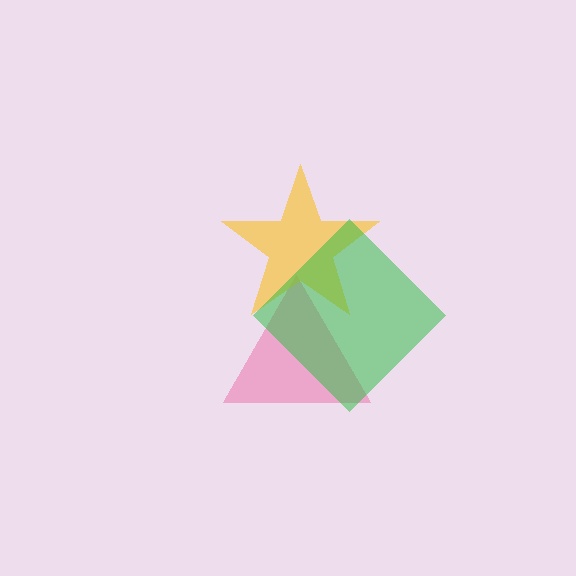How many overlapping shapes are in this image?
There are 3 overlapping shapes in the image.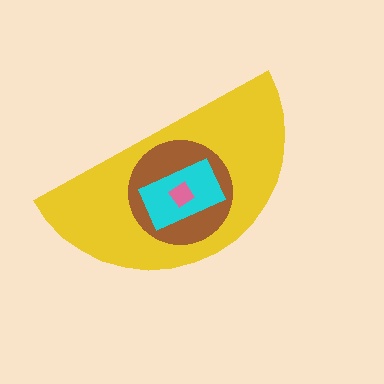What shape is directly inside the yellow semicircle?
The brown circle.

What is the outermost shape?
The yellow semicircle.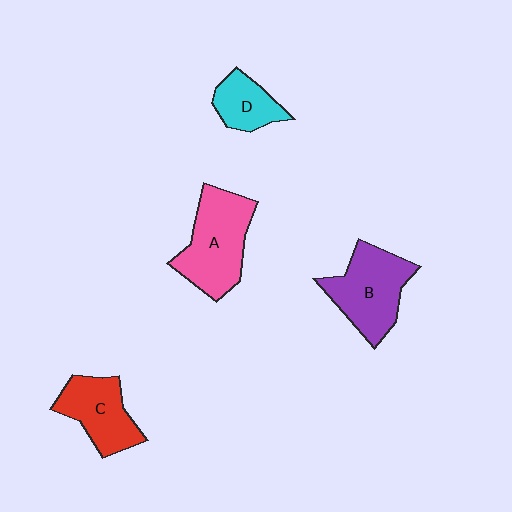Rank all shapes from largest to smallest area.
From largest to smallest: A (pink), B (purple), C (red), D (cyan).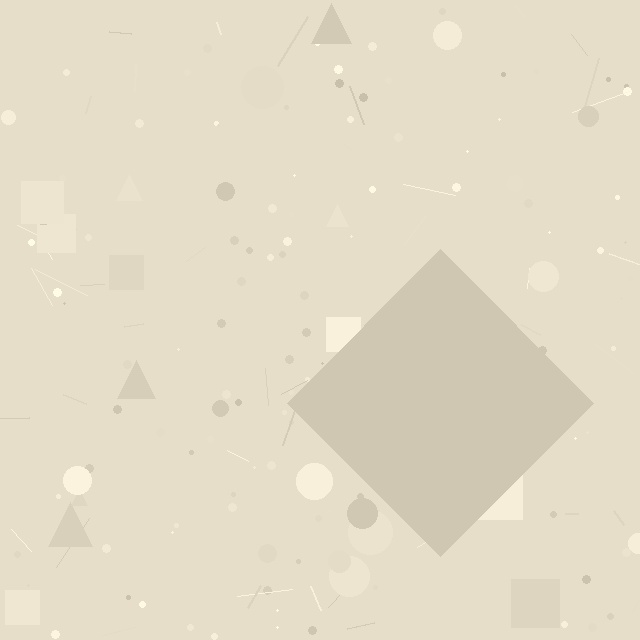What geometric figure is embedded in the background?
A diamond is embedded in the background.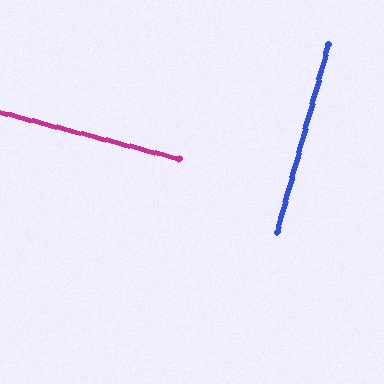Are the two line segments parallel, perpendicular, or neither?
Perpendicular — they meet at approximately 89°.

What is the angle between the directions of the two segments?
Approximately 89 degrees.